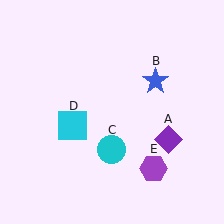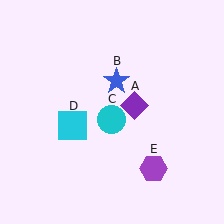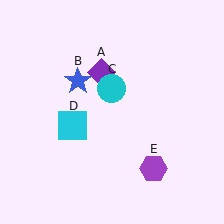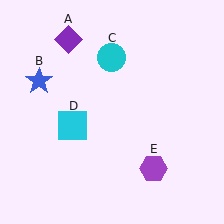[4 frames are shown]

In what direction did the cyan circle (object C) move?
The cyan circle (object C) moved up.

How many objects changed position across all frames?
3 objects changed position: purple diamond (object A), blue star (object B), cyan circle (object C).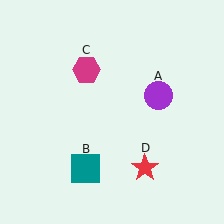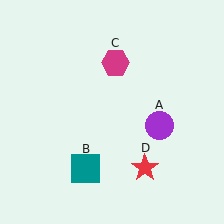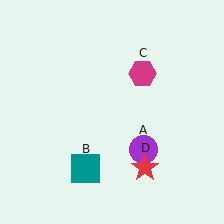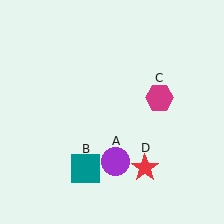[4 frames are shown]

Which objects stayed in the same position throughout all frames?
Teal square (object B) and red star (object D) remained stationary.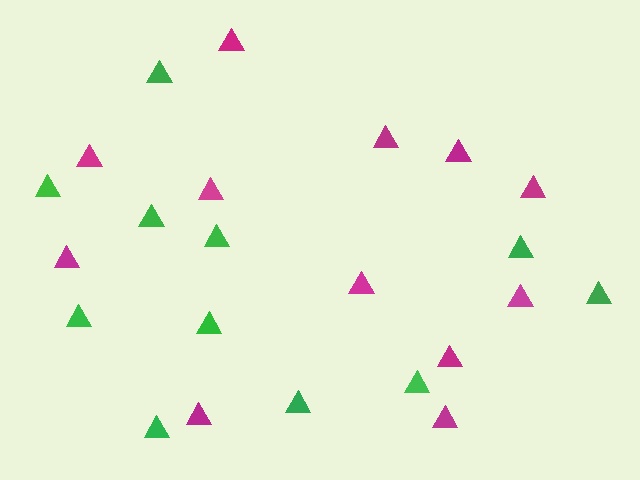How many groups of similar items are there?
There are 2 groups: one group of green triangles (11) and one group of magenta triangles (12).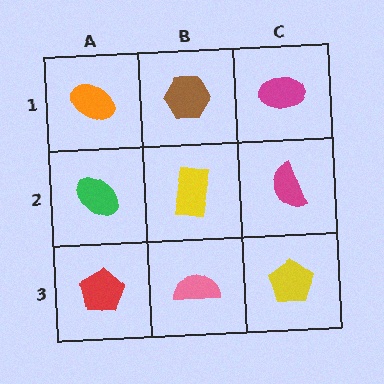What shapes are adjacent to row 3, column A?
A green ellipse (row 2, column A), a pink semicircle (row 3, column B).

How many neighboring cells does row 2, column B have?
4.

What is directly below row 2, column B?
A pink semicircle.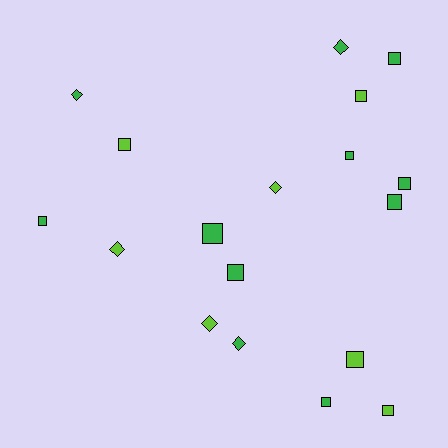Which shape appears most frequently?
Square, with 12 objects.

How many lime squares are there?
There are 4 lime squares.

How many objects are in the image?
There are 18 objects.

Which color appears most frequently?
Green, with 11 objects.